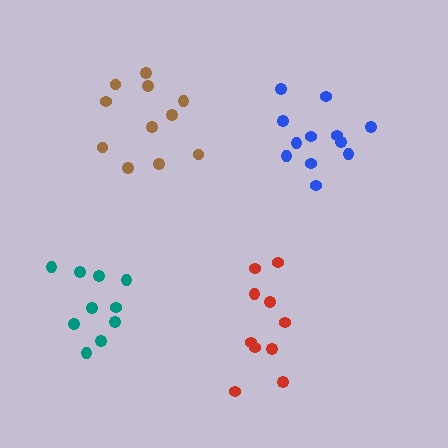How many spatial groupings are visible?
There are 4 spatial groupings.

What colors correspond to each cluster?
The clusters are colored: teal, red, blue, brown.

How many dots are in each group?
Group 1: 10 dots, Group 2: 10 dots, Group 3: 12 dots, Group 4: 11 dots (43 total).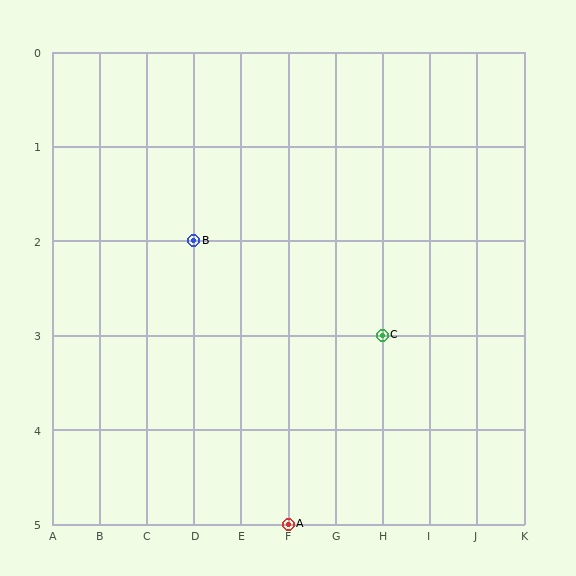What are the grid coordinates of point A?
Point A is at grid coordinates (F, 5).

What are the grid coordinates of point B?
Point B is at grid coordinates (D, 2).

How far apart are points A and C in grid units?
Points A and C are 2 columns and 2 rows apart (about 2.8 grid units diagonally).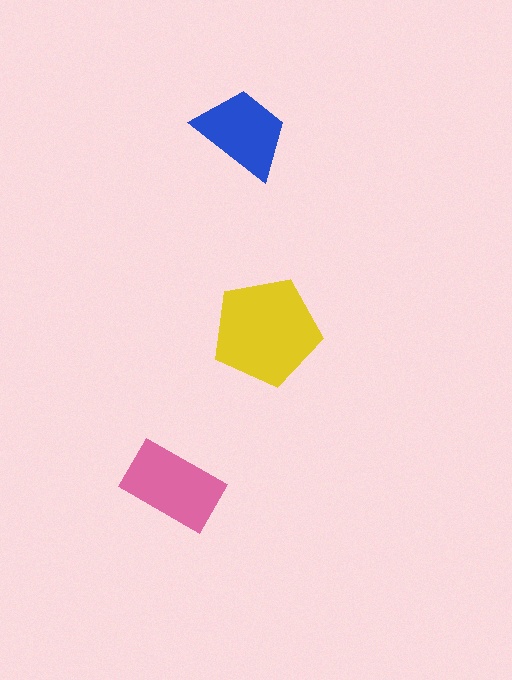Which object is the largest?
The yellow pentagon.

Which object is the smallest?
The blue trapezoid.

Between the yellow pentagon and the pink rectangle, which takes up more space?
The yellow pentagon.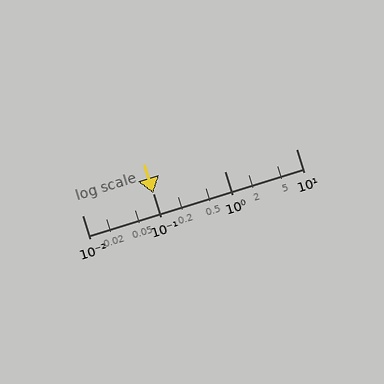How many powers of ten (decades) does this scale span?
The scale spans 3 decades, from 0.01 to 10.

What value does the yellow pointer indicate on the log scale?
The pointer indicates approximately 0.1.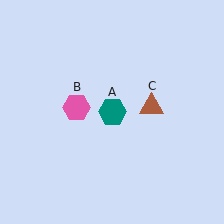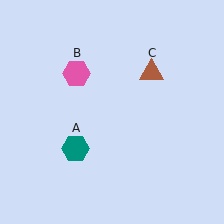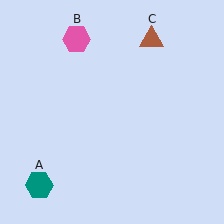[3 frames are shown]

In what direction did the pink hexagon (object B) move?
The pink hexagon (object B) moved up.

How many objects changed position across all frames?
3 objects changed position: teal hexagon (object A), pink hexagon (object B), brown triangle (object C).